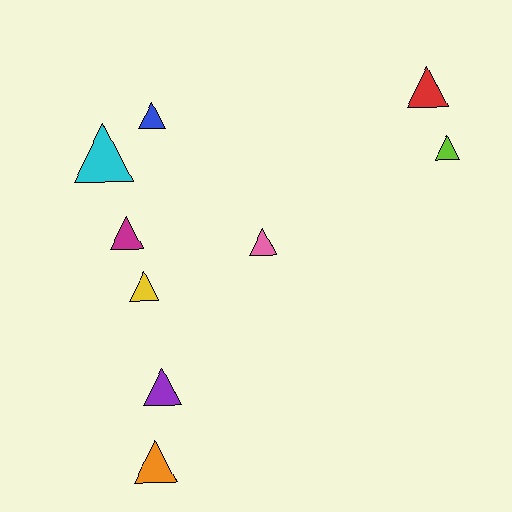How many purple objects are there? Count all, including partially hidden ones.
There is 1 purple object.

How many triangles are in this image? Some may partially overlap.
There are 9 triangles.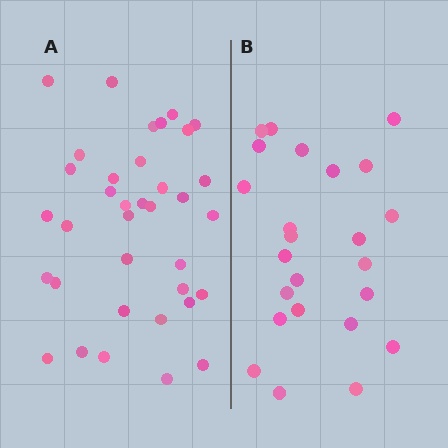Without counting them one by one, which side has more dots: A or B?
Region A (the left region) has more dots.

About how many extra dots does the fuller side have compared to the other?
Region A has roughly 12 or so more dots than region B.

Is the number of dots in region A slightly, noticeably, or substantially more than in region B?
Region A has substantially more. The ratio is roughly 1.5 to 1.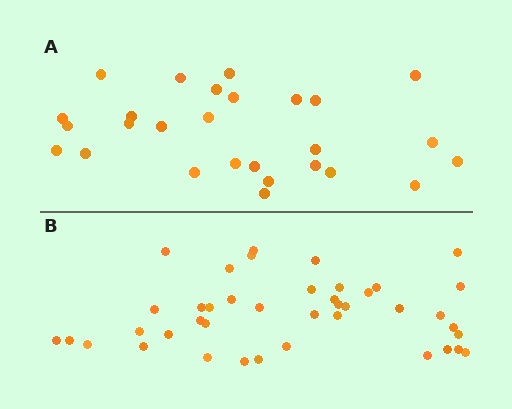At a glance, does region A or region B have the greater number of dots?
Region B (the bottom region) has more dots.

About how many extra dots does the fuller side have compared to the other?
Region B has approximately 15 more dots than region A.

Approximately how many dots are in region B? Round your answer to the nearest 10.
About 40 dots. (The exact count is 41, which rounds to 40.)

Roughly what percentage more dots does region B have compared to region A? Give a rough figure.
About 50% more.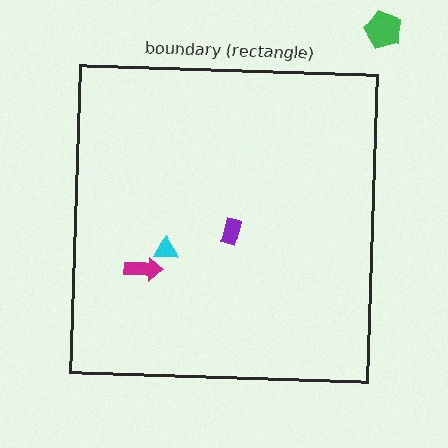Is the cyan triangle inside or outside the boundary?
Inside.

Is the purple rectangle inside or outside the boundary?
Inside.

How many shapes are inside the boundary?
3 inside, 1 outside.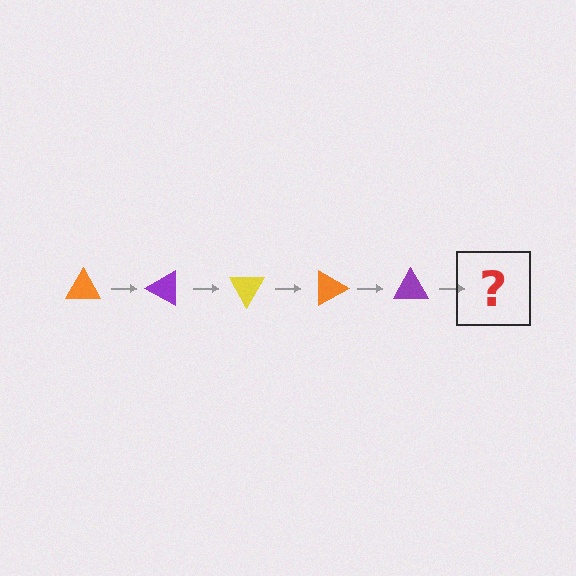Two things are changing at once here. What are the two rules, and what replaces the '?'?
The two rules are that it rotates 30 degrees each step and the color cycles through orange, purple, and yellow. The '?' should be a yellow triangle, rotated 150 degrees from the start.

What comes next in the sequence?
The next element should be a yellow triangle, rotated 150 degrees from the start.